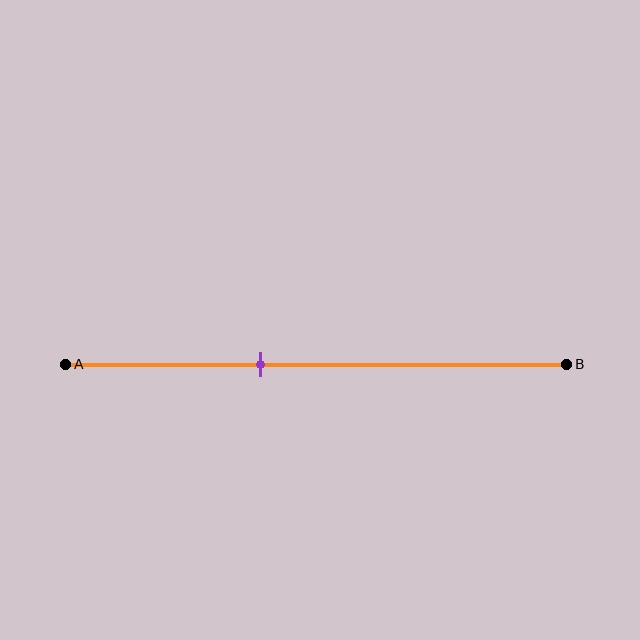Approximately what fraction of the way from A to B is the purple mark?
The purple mark is approximately 40% of the way from A to B.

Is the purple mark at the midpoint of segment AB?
No, the mark is at about 40% from A, not at the 50% midpoint.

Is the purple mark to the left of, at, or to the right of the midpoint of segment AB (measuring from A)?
The purple mark is to the left of the midpoint of segment AB.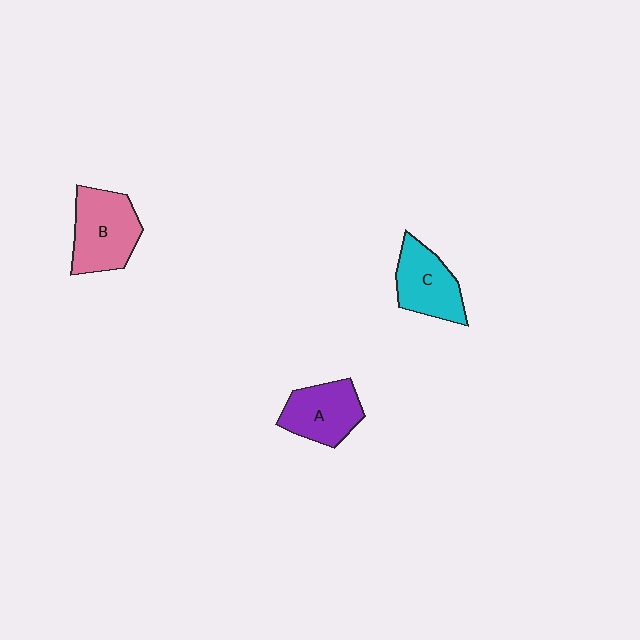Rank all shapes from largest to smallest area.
From largest to smallest: B (pink), C (cyan), A (purple).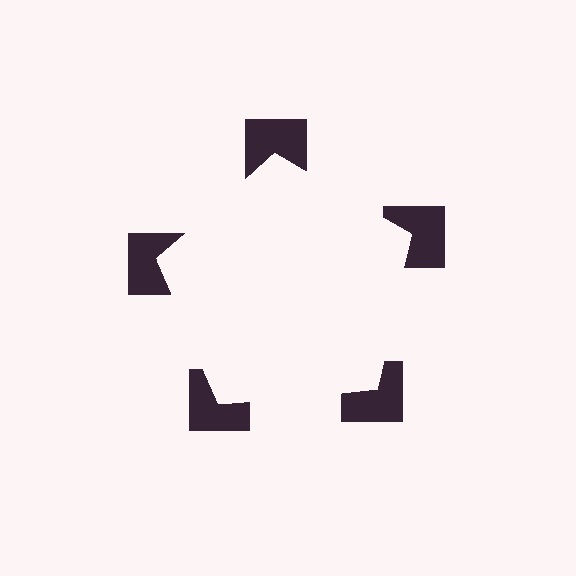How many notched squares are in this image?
There are 5 — one at each vertex of the illusory pentagon.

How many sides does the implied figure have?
5 sides.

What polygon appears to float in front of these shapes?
An illusory pentagon — its edges are inferred from the aligned wedge cuts in the notched squares, not physically drawn.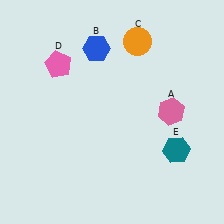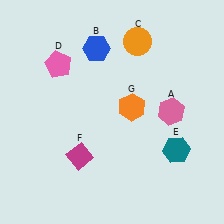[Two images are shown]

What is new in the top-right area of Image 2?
An orange hexagon (G) was added in the top-right area of Image 2.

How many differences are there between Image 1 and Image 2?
There are 2 differences between the two images.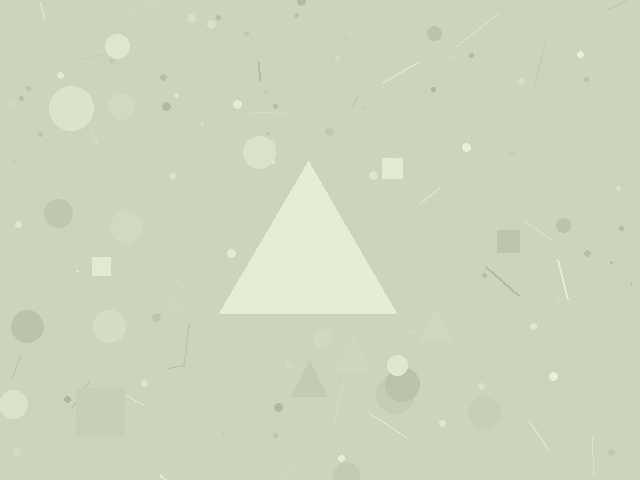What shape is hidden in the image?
A triangle is hidden in the image.